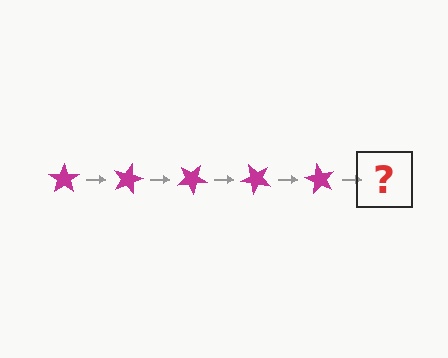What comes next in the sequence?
The next element should be a magenta star rotated 75 degrees.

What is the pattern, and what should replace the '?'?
The pattern is that the star rotates 15 degrees each step. The '?' should be a magenta star rotated 75 degrees.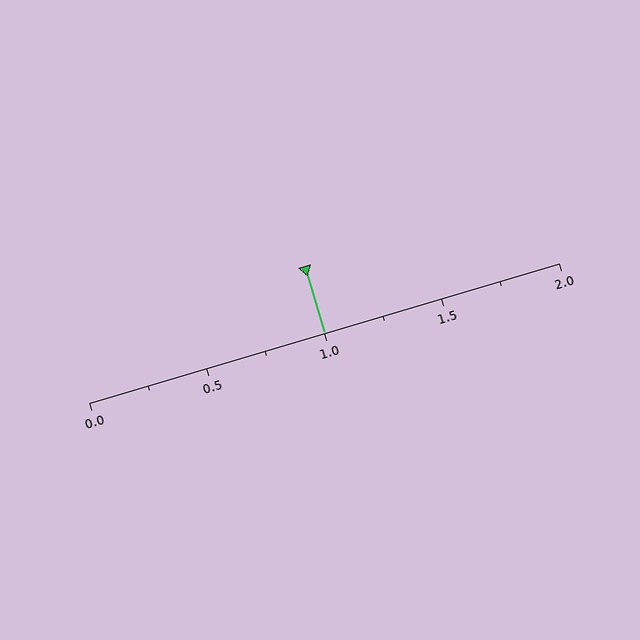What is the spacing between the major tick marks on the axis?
The major ticks are spaced 0.5 apart.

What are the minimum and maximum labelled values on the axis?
The axis runs from 0.0 to 2.0.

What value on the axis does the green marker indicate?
The marker indicates approximately 1.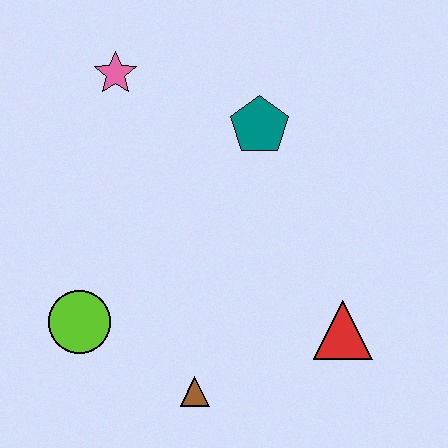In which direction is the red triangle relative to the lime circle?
The red triangle is to the right of the lime circle.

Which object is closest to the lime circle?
The brown triangle is closest to the lime circle.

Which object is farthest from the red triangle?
The pink star is farthest from the red triangle.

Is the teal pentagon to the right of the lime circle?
Yes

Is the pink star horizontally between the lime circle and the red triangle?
Yes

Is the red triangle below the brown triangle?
No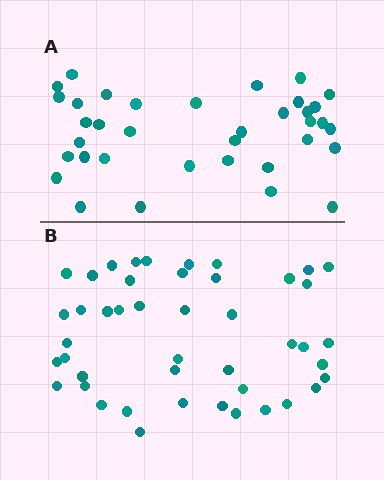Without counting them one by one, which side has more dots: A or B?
Region B (the bottom region) has more dots.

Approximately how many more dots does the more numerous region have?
Region B has roughly 8 or so more dots than region A.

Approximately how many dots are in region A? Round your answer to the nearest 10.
About 40 dots. (The exact count is 36, which rounds to 40.)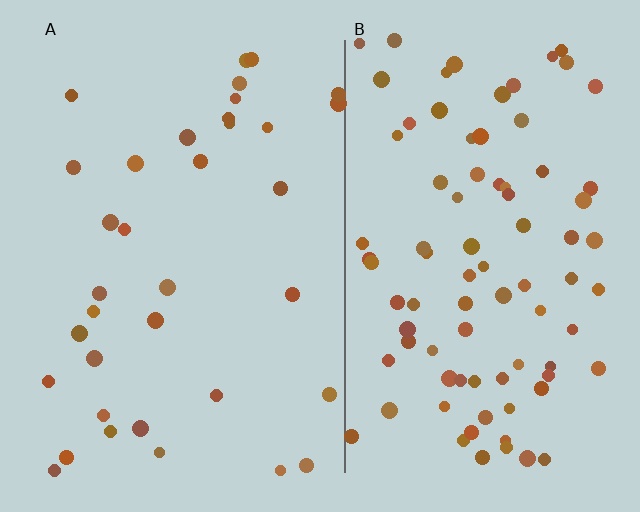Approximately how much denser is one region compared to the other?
Approximately 2.5× — region B over region A.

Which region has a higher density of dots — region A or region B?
B (the right).